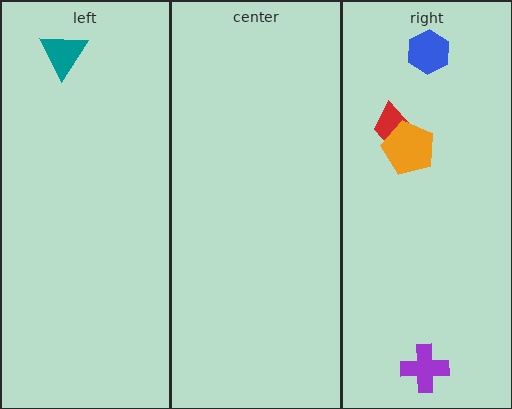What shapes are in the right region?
The purple cross, the red trapezoid, the orange pentagon, the blue hexagon.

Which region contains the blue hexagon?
The right region.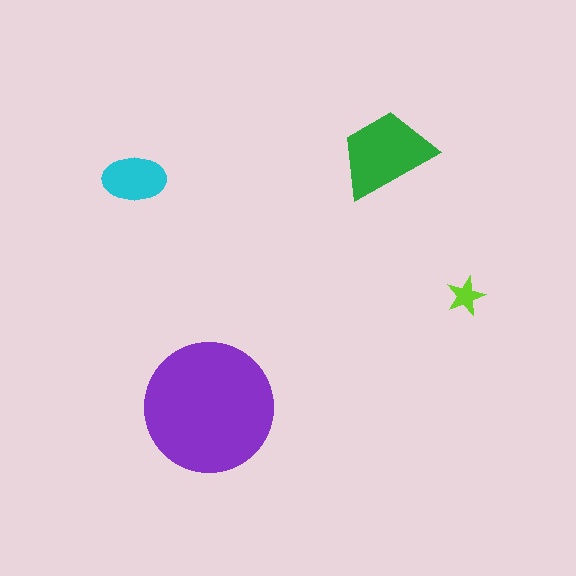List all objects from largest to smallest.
The purple circle, the green trapezoid, the cyan ellipse, the lime star.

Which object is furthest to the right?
The lime star is rightmost.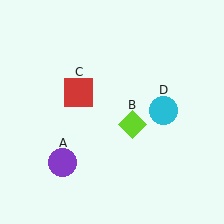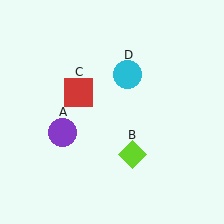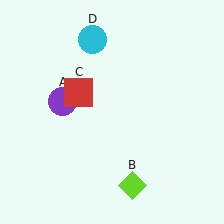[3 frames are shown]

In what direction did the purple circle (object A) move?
The purple circle (object A) moved up.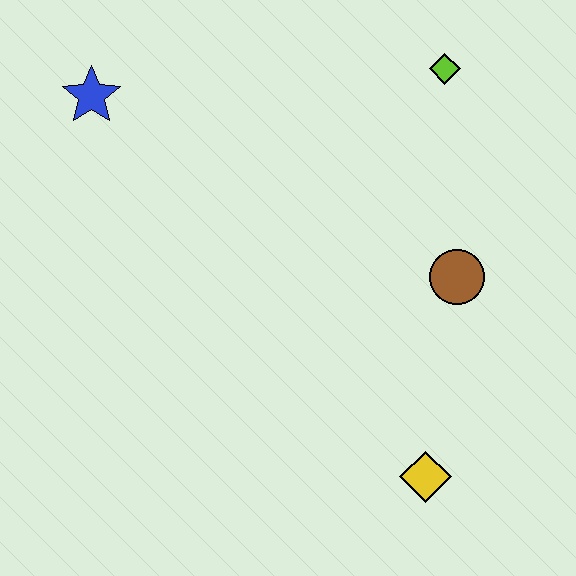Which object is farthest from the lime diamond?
The yellow diamond is farthest from the lime diamond.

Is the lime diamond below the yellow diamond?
No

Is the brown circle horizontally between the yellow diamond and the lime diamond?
No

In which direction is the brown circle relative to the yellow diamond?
The brown circle is above the yellow diamond.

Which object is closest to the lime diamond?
The brown circle is closest to the lime diamond.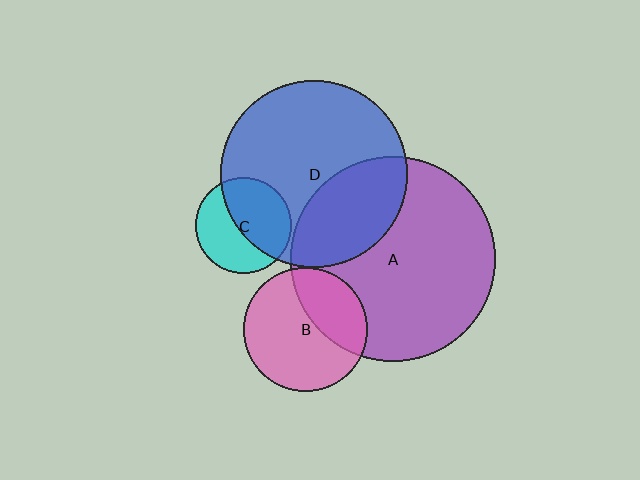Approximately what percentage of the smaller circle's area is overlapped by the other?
Approximately 50%.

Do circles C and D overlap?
Yes.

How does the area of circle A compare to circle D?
Approximately 1.2 times.